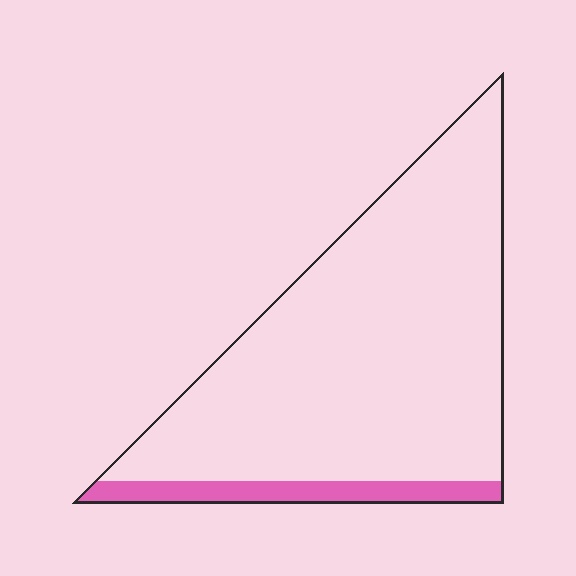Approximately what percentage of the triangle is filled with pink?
Approximately 10%.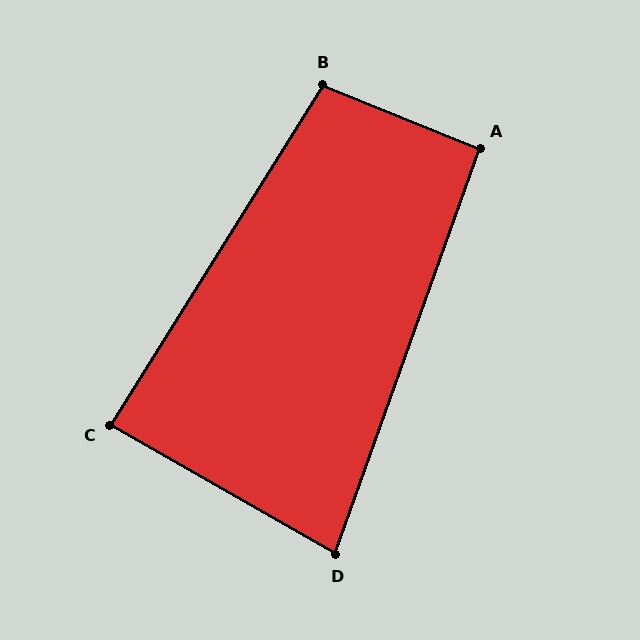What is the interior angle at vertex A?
Approximately 92 degrees (approximately right).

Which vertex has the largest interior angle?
B, at approximately 100 degrees.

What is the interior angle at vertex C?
Approximately 88 degrees (approximately right).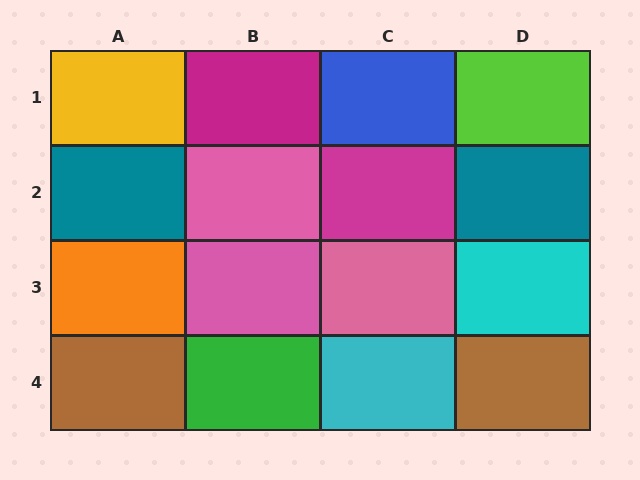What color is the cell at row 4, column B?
Green.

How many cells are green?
1 cell is green.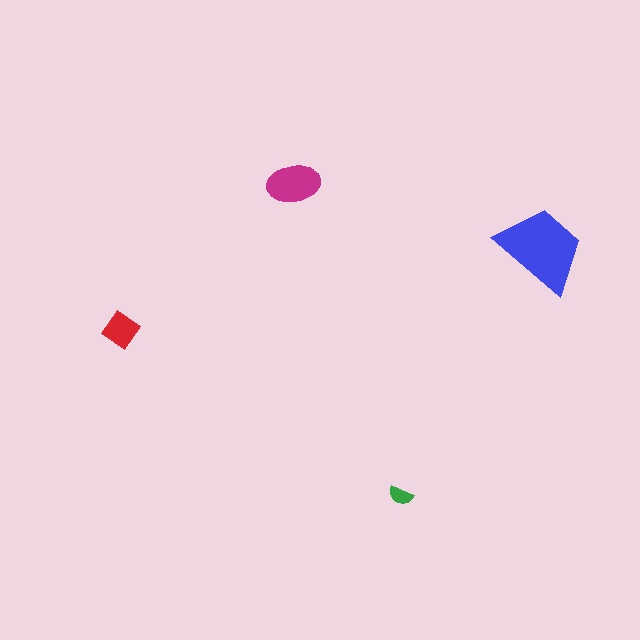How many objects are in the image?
There are 4 objects in the image.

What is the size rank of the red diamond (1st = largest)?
3rd.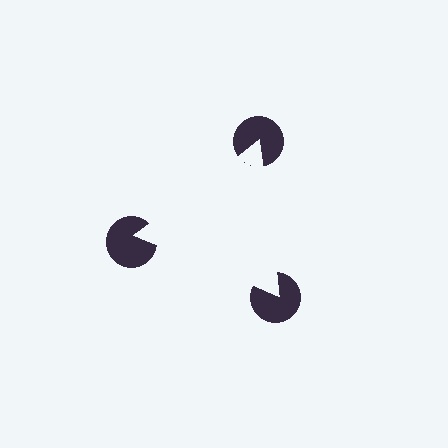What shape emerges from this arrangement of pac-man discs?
An illusory triangle — its edges are inferred from the aligned wedge cuts in the pac-man discs, not physically drawn.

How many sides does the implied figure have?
3 sides.